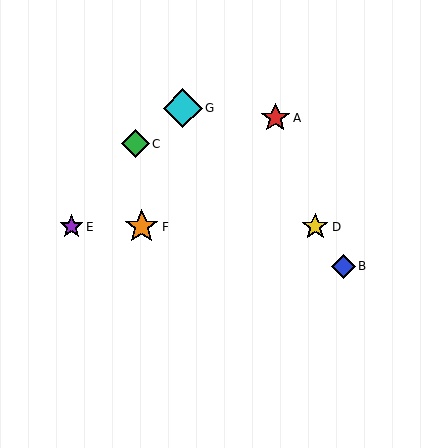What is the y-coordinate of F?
Object F is at y≈227.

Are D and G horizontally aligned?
No, D is at y≈227 and G is at y≈108.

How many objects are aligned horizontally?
3 objects (D, E, F) are aligned horizontally.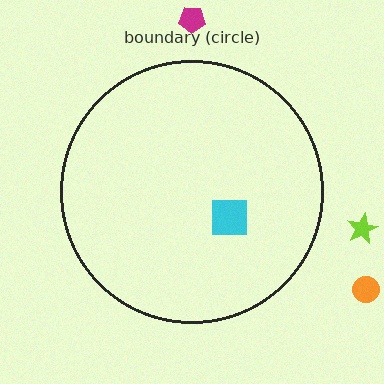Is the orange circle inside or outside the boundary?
Outside.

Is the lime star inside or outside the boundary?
Outside.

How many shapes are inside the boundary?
1 inside, 3 outside.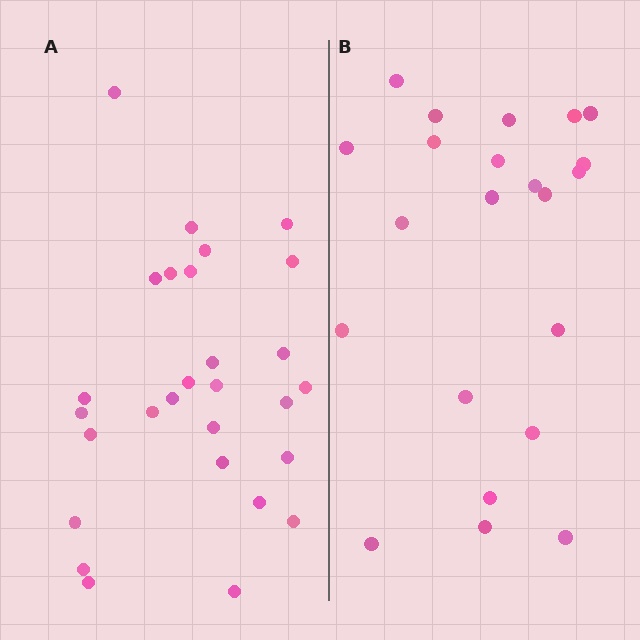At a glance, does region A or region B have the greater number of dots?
Region A (the left region) has more dots.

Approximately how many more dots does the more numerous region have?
Region A has about 6 more dots than region B.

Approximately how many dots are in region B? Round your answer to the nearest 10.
About 20 dots. (The exact count is 22, which rounds to 20.)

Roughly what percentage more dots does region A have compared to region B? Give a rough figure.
About 25% more.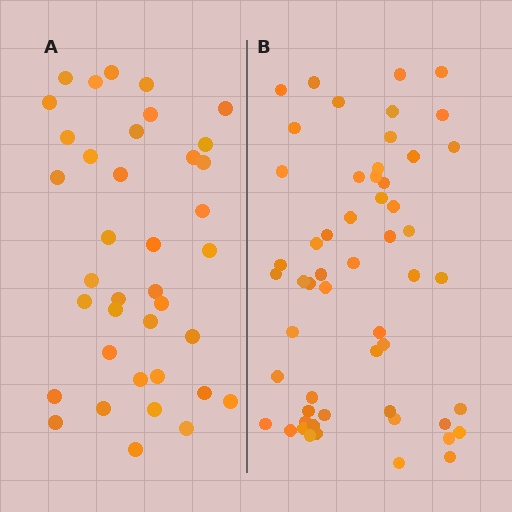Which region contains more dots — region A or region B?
Region B (the right region) has more dots.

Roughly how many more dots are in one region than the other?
Region B has approximately 15 more dots than region A.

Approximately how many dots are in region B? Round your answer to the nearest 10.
About 60 dots. (The exact count is 55, which rounds to 60.)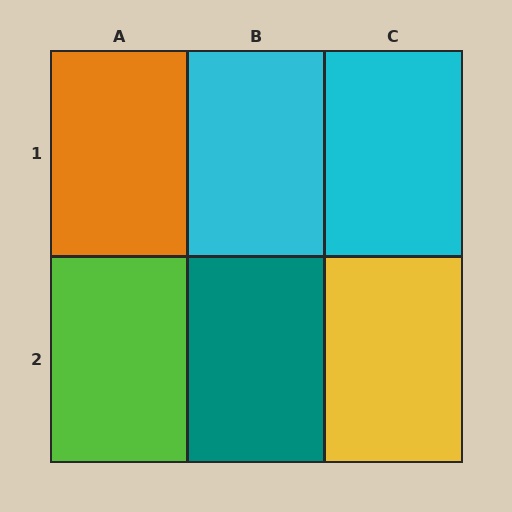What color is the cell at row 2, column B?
Teal.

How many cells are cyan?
2 cells are cyan.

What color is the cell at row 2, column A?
Lime.